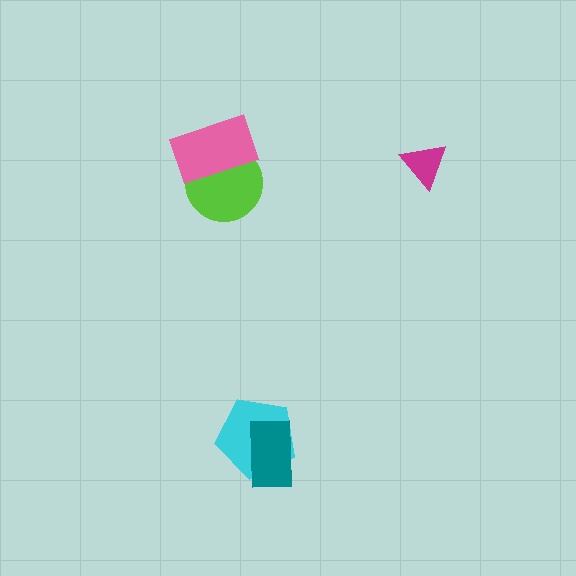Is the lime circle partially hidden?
Yes, it is partially covered by another shape.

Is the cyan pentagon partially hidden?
Yes, it is partially covered by another shape.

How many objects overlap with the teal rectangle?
1 object overlaps with the teal rectangle.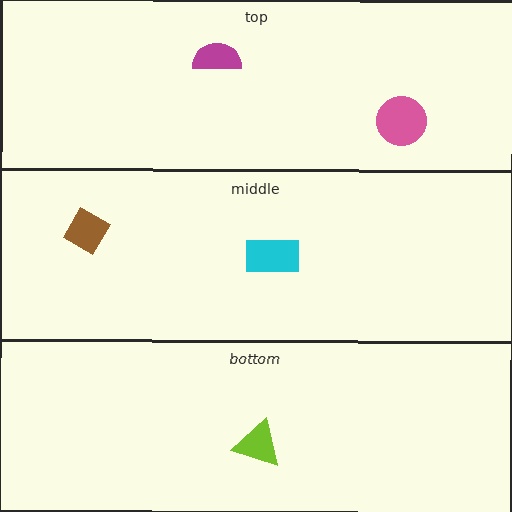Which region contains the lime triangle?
The bottom region.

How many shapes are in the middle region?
2.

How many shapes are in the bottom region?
1.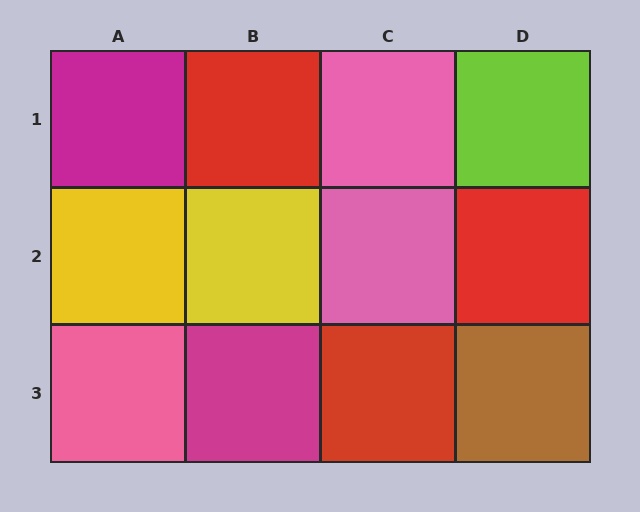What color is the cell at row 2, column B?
Yellow.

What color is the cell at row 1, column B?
Red.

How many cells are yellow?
2 cells are yellow.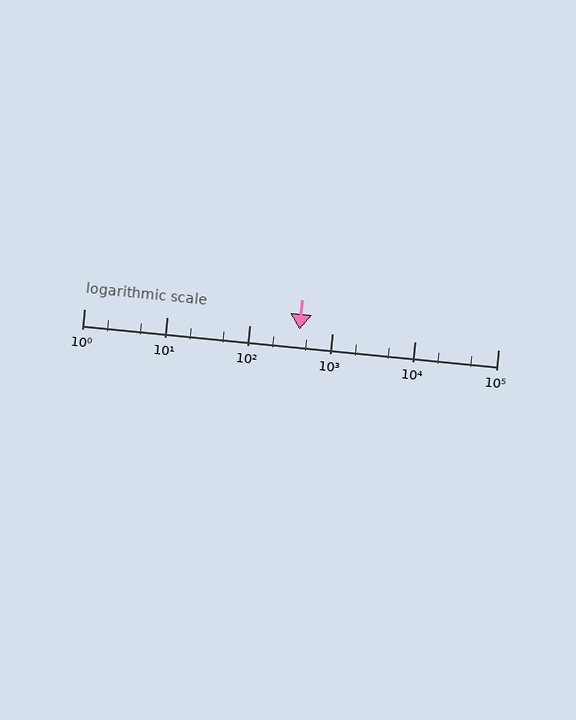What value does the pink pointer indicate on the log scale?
The pointer indicates approximately 400.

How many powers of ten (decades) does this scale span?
The scale spans 5 decades, from 1 to 100000.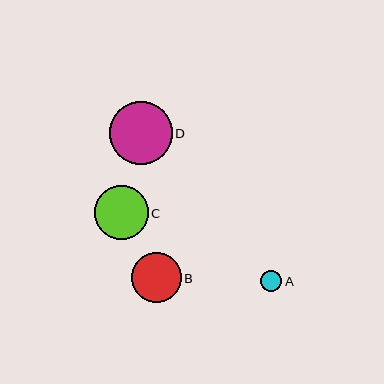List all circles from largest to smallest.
From largest to smallest: D, C, B, A.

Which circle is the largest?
Circle D is the largest with a size of approximately 63 pixels.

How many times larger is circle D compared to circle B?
Circle D is approximately 1.3 times the size of circle B.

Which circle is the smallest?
Circle A is the smallest with a size of approximately 21 pixels.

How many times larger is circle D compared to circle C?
Circle D is approximately 1.2 times the size of circle C.